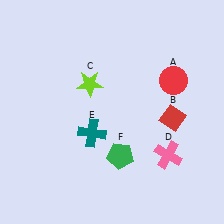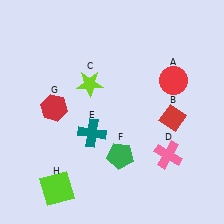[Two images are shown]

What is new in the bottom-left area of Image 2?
A lime square (H) was added in the bottom-left area of Image 2.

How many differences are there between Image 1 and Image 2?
There are 2 differences between the two images.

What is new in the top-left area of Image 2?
A red hexagon (G) was added in the top-left area of Image 2.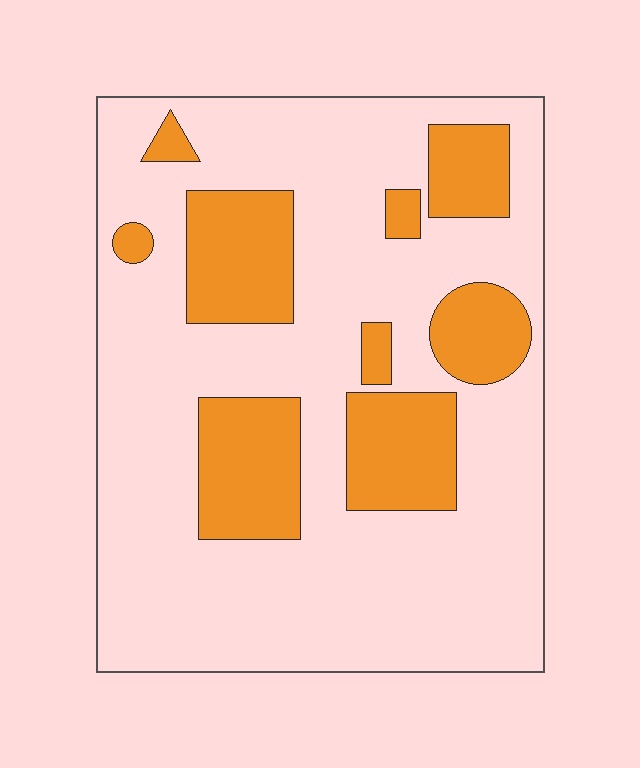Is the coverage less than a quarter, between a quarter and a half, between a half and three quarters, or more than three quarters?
Between a quarter and a half.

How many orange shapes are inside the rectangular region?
9.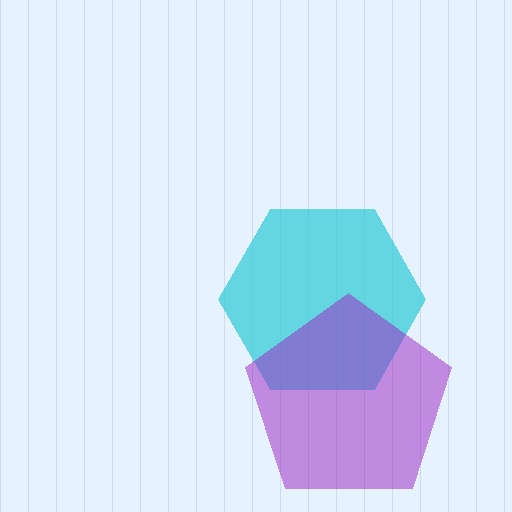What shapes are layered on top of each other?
The layered shapes are: a cyan hexagon, a purple pentagon.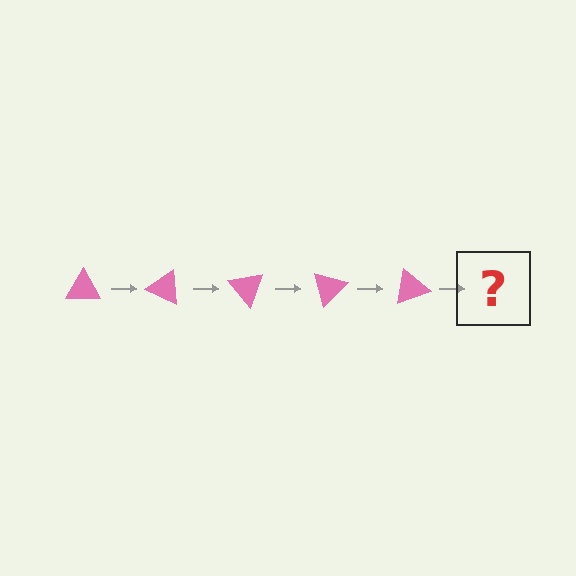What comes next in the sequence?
The next element should be a pink triangle rotated 125 degrees.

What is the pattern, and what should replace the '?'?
The pattern is that the triangle rotates 25 degrees each step. The '?' should be a pink triangle rotated 125 degrees.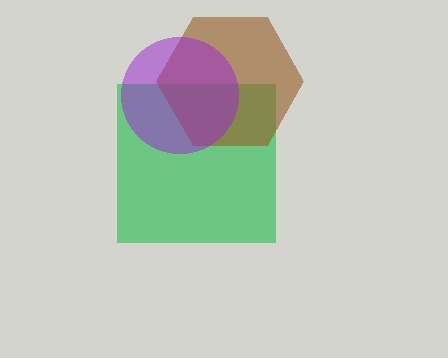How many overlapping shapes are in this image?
There are 3 overlapping shapes in the image.